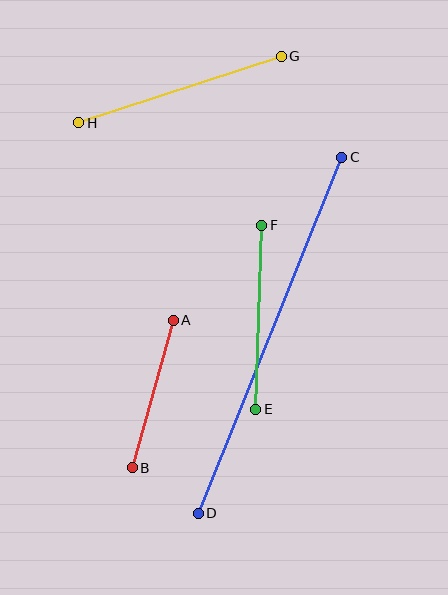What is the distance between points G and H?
The distance is approximately 213 pixels.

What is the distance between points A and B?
The distance is approximately 153 pixels.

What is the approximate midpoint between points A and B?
The midpoint is at approximately (153, 394) pixels.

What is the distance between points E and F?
The distance is approximately 184 pixels.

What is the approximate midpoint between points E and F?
The midpoint is at approximately (259, 317) pixels.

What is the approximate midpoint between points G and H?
The midpoint is at approximately (180, 89) pixels.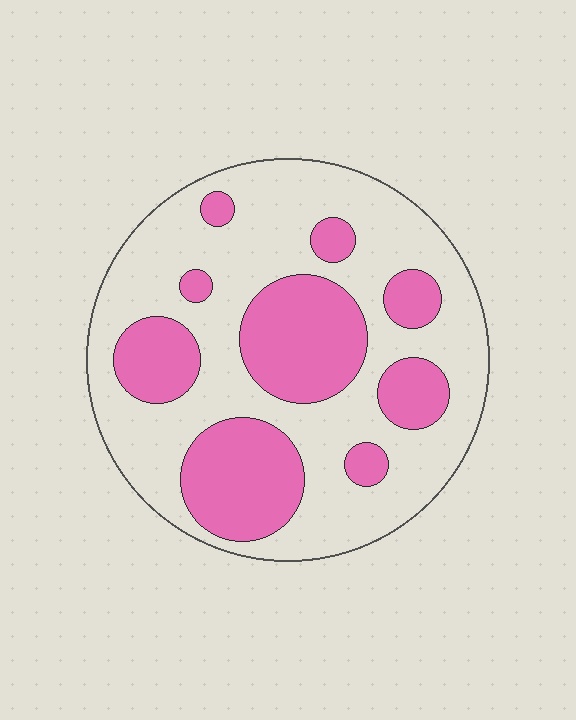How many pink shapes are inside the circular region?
9.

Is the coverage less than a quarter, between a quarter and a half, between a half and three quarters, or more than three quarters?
Between a quarter and a half.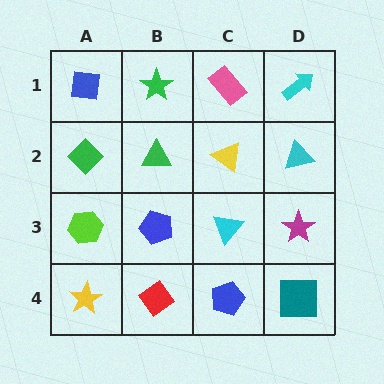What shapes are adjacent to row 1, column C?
A yellow triangle (row 2, column C), a green star (row 1, column B), a cyan arrow (row 1, column D).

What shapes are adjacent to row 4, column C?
A cyan triangle (row 3, column C), a red diamond (row 4, column B), a teal square (row 4, column D).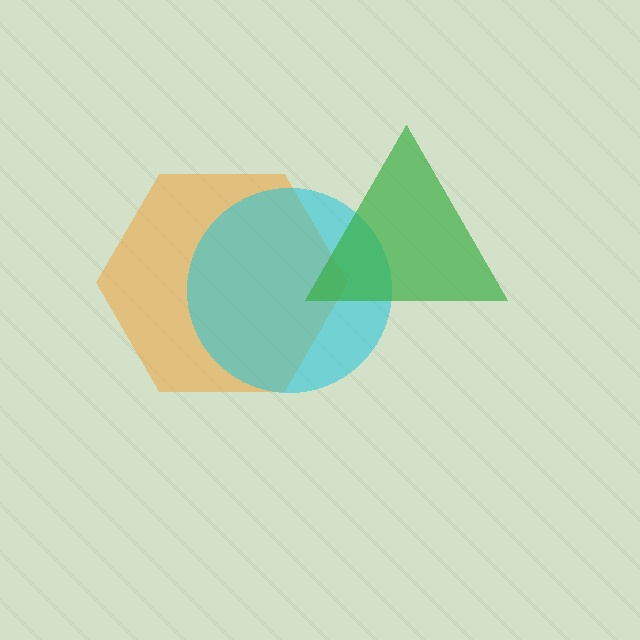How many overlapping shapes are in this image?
There are 3 overlapping shapes in the image.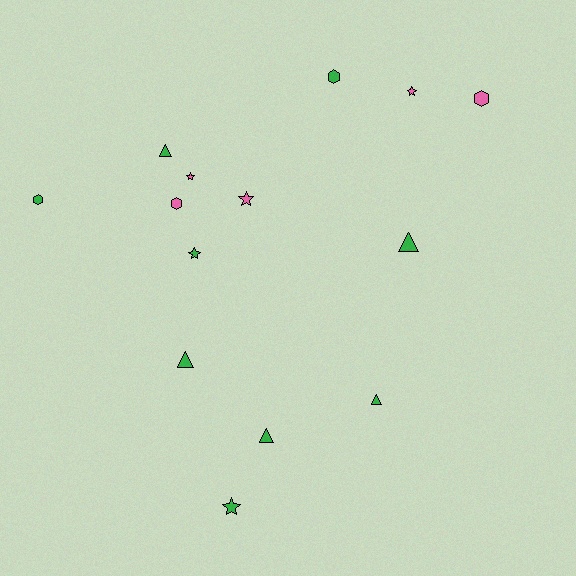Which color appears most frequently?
Green, with 9 objects.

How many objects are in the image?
There are 14 objects.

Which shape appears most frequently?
Star, with 5 objects.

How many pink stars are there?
There are 3 pink stars.